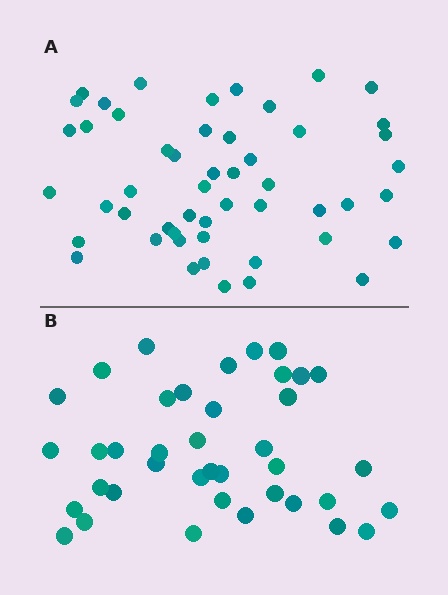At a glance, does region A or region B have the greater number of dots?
Region A (the top region) has more dots.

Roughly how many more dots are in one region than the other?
Region A has roughly 12 or so more dots than region B.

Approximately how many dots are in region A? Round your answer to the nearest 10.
About 50 dots. (The exact count is 51, which rounds to 50.)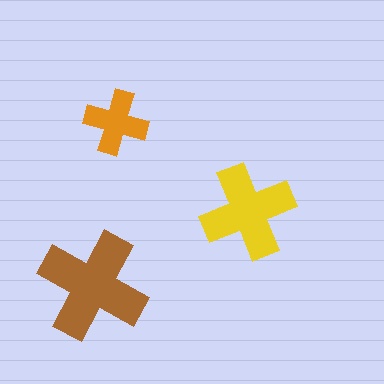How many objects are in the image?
There are 3 objects in the image.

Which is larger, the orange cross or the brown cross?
The brown one.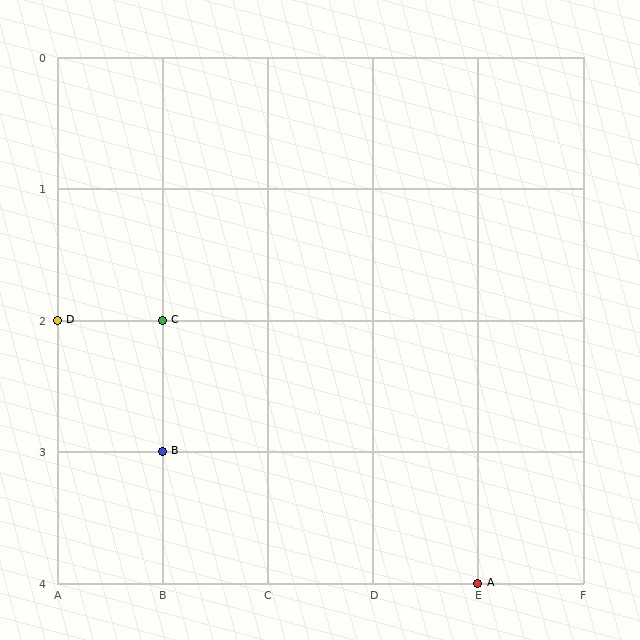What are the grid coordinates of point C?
Point C is at grid coordinates (B, 2).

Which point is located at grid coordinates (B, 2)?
Point C is at (B, 2).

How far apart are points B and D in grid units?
Points B and D are 1 column and 1 row apart (about 1.4 grid units diagonally).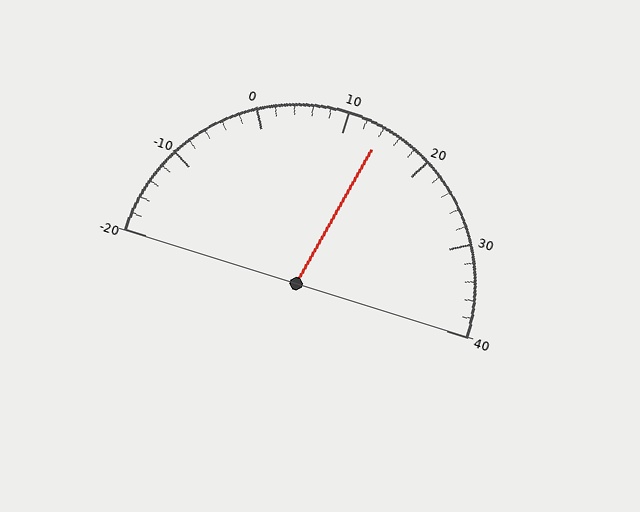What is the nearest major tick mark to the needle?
The nearest major tick mark is 10.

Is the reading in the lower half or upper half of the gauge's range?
The reading is in the upper half of the range (-20 to 40).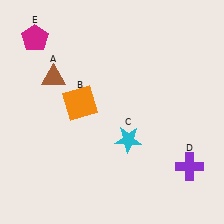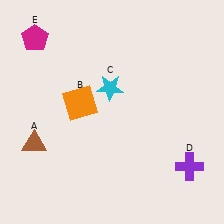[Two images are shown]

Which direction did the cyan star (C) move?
The cyan star (C) moved up.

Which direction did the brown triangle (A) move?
The brown triangle (A) moved down.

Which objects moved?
The objects that moved are: the brown triangle (A), the cyan star (C).